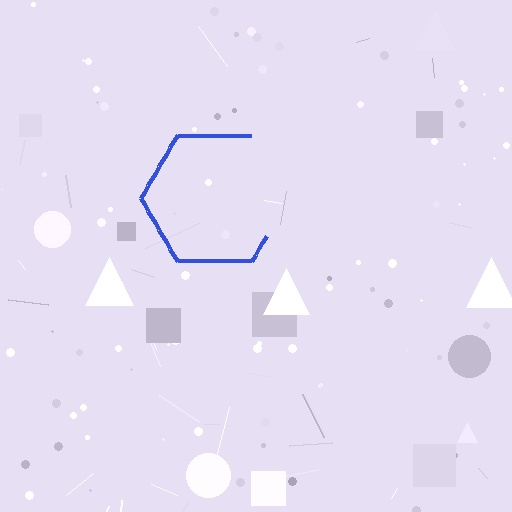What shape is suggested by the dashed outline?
The dashed outline suggests a hexagon.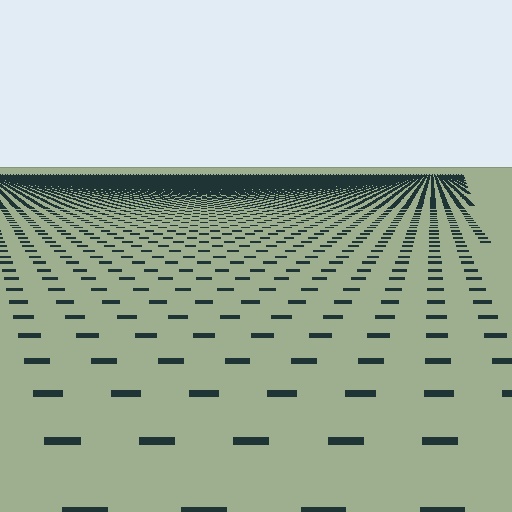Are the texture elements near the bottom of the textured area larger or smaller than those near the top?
Larger. Near the bottom, elements are closer to the viewer and appear at a bigger on-screen size.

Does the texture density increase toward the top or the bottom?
Density increases toward the top.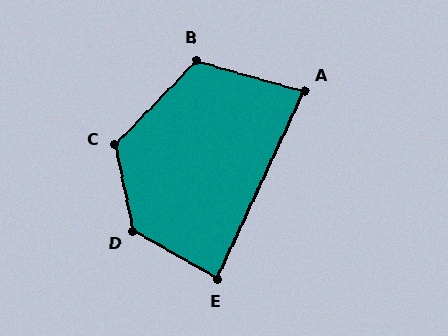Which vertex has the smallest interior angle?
A, at approximately 81 degrees.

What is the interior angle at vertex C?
Approximately 125 degrees (obtuse).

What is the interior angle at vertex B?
Approximately 118 degrees (obtuse).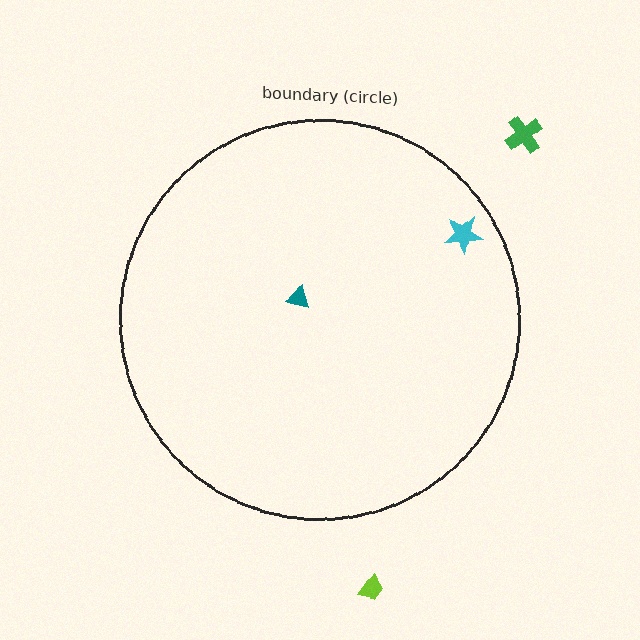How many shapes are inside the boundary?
2 inside, 2 outside.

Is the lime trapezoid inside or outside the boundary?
Outside.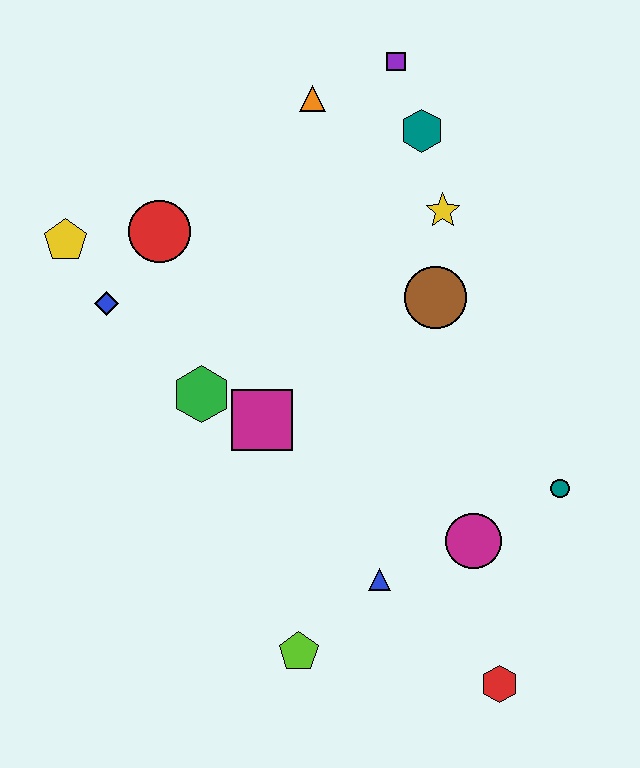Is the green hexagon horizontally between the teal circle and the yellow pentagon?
Yes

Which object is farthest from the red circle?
The red hexagon is farthest from the red circle.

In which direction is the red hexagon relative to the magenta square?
The red hexagon is below the magenta square.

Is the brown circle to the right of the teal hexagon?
Yes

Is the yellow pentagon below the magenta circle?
No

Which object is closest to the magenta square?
The green hexagon is closest to the magenta square.